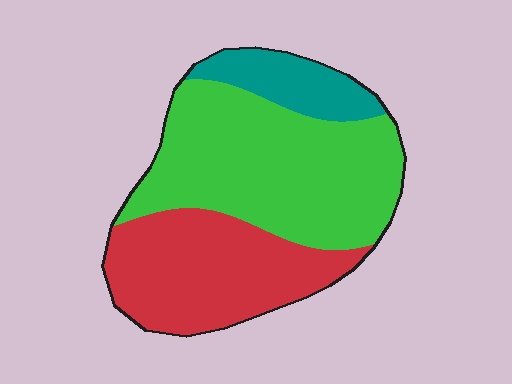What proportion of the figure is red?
Red takes up about three eighths (3/8) of the figure.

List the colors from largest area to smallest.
From largest to smallest: green, red, teal.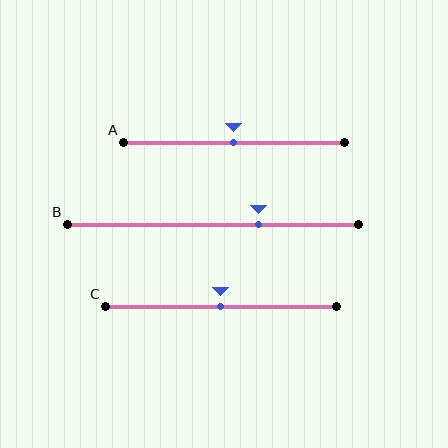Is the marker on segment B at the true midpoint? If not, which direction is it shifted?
No, the marker on segment B is shifted to the right by about 16% of the segment length.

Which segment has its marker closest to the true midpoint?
Segment A has its marker closest to the true midpoint.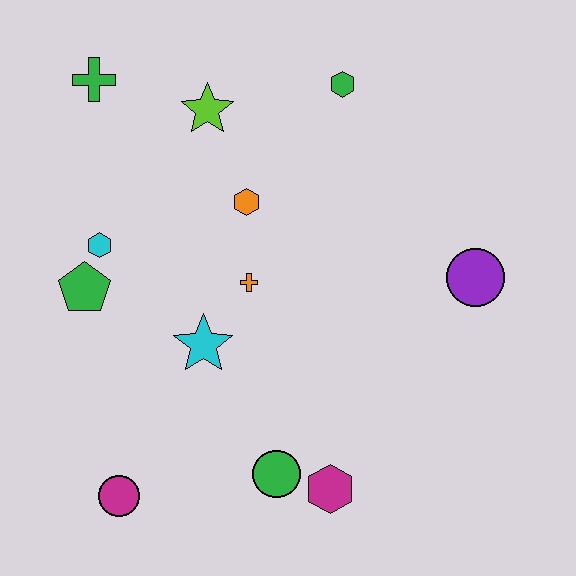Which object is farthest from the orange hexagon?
The magenta circle is farthest from the orange hexagon.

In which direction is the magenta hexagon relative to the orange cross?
The magenta hexagon is below the orange cross.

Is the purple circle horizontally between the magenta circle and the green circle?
No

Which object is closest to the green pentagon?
The cyan hexagon is closest to the green pentagon.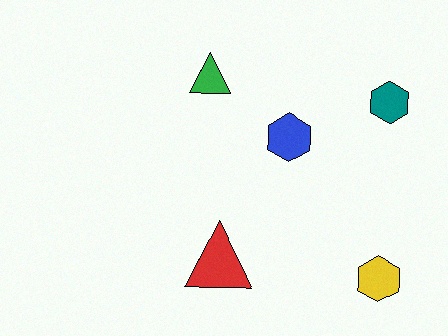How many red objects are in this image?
There is 1 red object.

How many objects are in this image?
There are 5 objects.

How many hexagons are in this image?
There are 3 hexagons.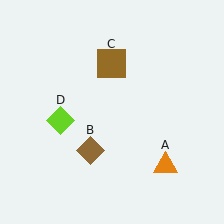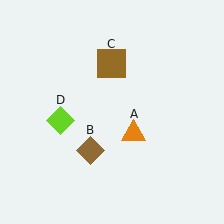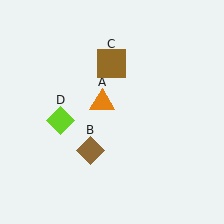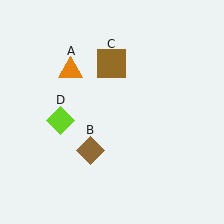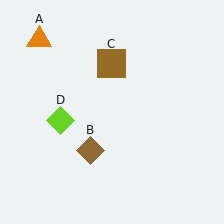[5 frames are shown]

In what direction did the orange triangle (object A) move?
The orange triangle (object A) moved up and to the left.